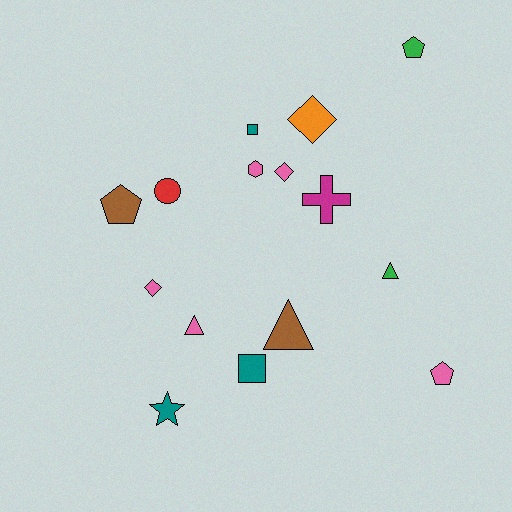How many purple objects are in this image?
There are no purple objects.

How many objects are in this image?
There are 15 objects.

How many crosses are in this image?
There is 1 cross.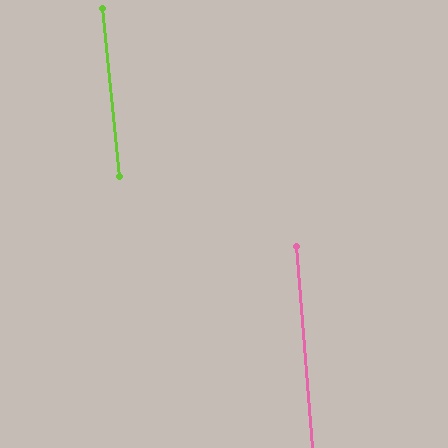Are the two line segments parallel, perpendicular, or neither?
Parallel — their directions differ by only 1.3°.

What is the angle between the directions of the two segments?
Approximately 1 degree.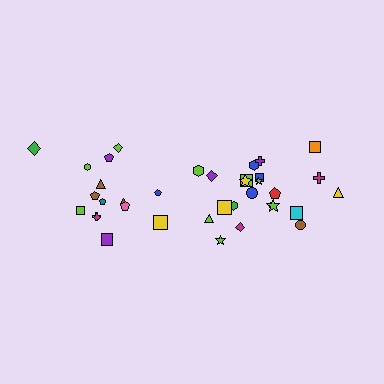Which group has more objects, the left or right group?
The right group.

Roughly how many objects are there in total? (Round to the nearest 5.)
Roughly 35 objects in total.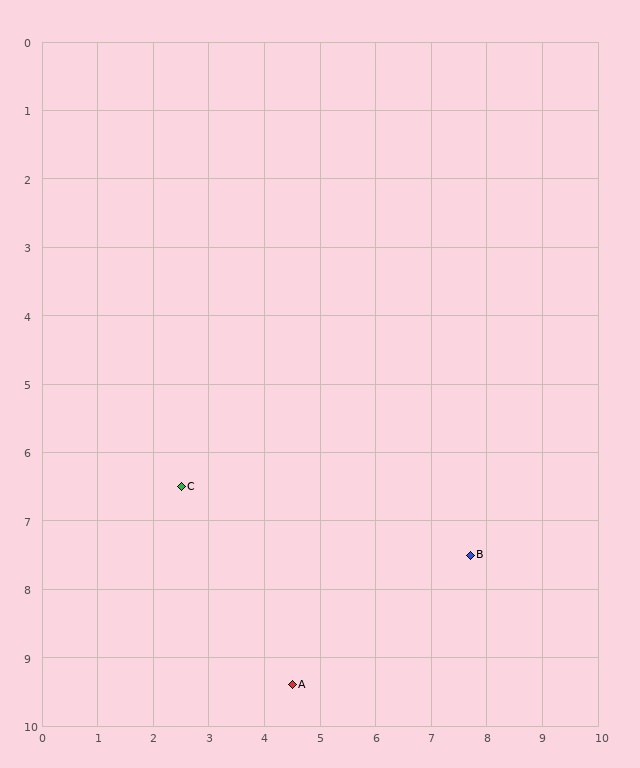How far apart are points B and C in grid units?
Points B and C are about 5.3 grid units apart.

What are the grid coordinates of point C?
Point C is at approximately (2.5, 6.5).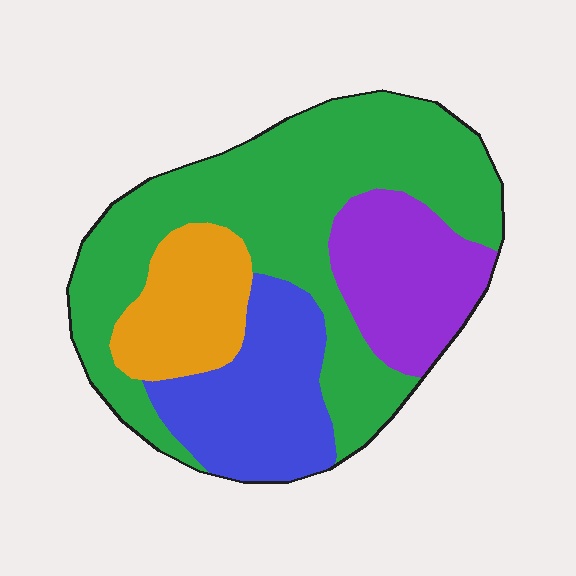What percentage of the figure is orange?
Orange covers roughly 15% of the figure.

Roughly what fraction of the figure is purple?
Purple takes up about one sixth (1/6) of the figure.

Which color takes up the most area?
Green, at roughly 50%.